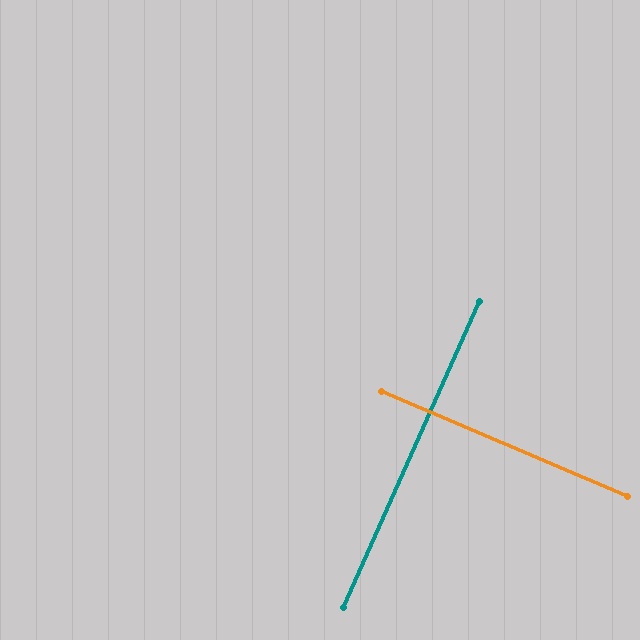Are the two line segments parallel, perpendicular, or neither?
Perpendicular — they meet at approximately 89°.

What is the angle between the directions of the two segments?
Approximately 89 degrees.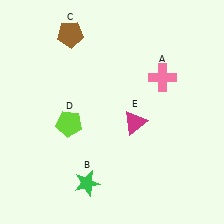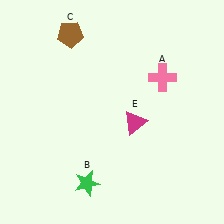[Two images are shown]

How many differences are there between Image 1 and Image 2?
There is 1 difference between the two images.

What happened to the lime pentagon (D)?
The lime pentagon (D) was removed in Image 2. It was in the bottom-left area of Image 1.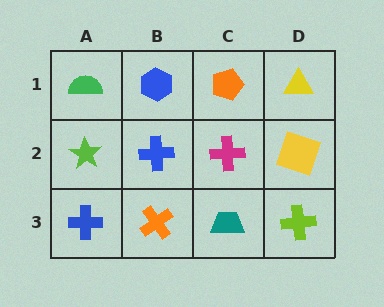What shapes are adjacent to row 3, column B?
A blue cross (row 2, column B), a blue cross (row 3, column A), a teal trapezoid (row 3, column C).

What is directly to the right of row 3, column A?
An orange cross.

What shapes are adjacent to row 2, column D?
A yellow triangle (row 1, column D), a lime cross (row 3, column D), a magenta cross (row 2, column C).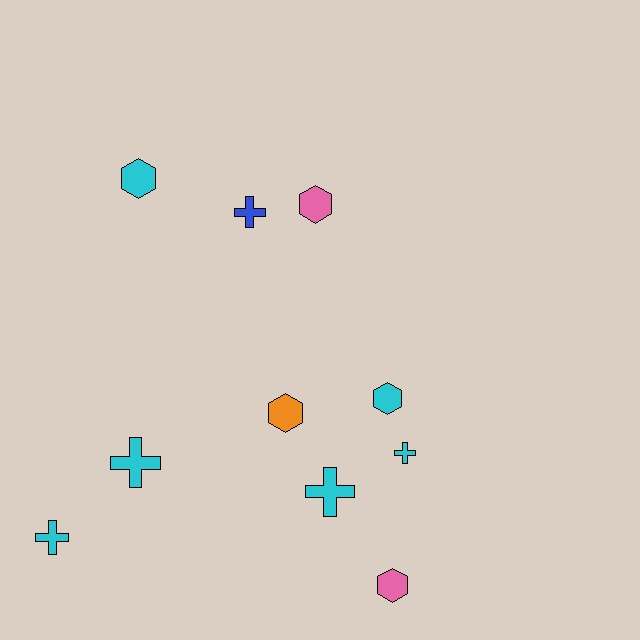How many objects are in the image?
There are 10 objects.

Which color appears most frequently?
Cyan, with 6 objects.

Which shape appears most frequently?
Hexagon, with 5 objects.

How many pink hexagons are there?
There are 2 pink hexagons.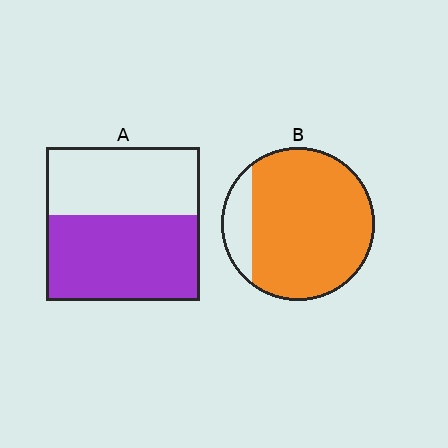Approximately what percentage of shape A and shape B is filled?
A is approximately 55% and B is approximately 85%.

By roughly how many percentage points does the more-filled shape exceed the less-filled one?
By roughly 30 percentage points (B over A).